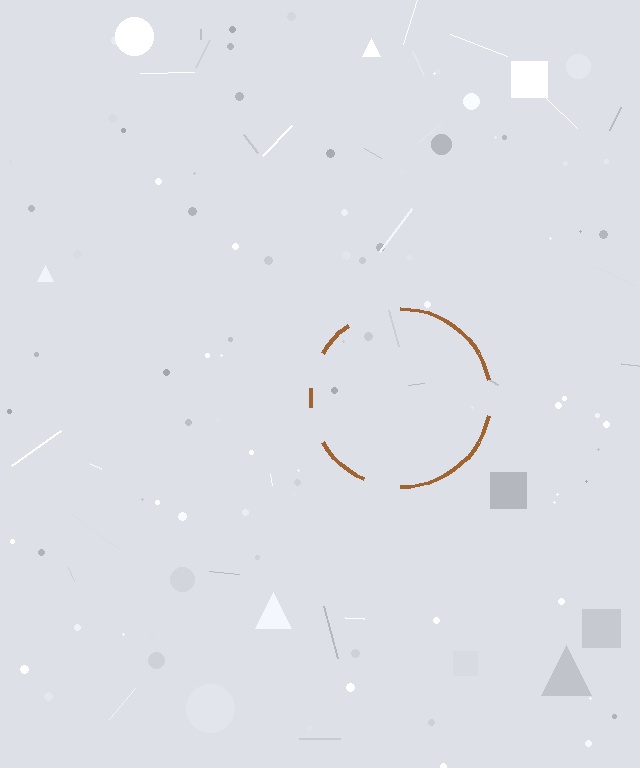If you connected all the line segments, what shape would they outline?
They would outline a circle.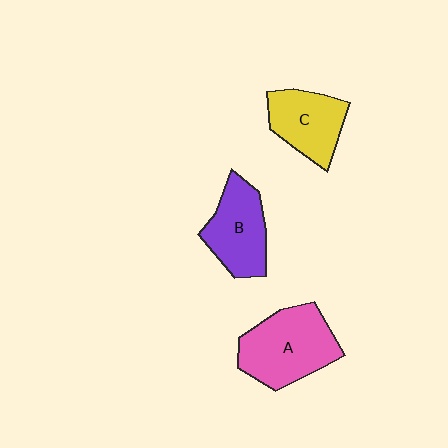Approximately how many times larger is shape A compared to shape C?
Approximately 1.4 times.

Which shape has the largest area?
Shape A (pink).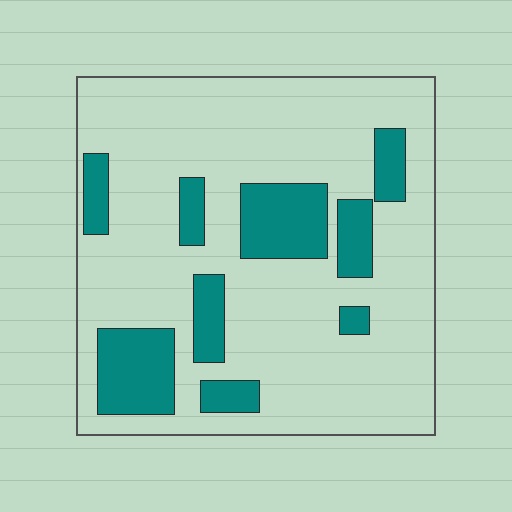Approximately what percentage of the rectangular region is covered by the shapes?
Approximately 20%.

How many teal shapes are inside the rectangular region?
9.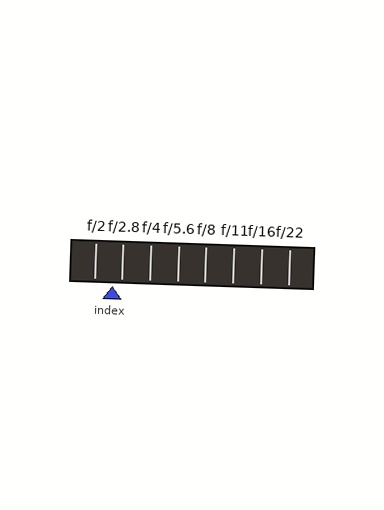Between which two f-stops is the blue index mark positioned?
The index mark is between f/2 and f/2.8.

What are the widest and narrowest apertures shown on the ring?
The widest aperture shown is f/2 and the narrowest is f/22.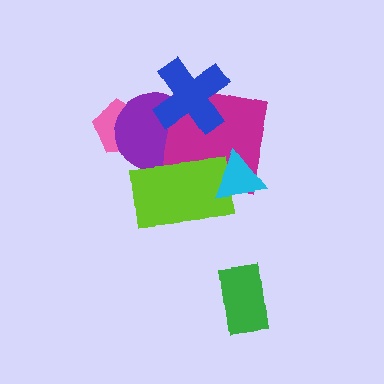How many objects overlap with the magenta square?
4 objects overlap with the magenta square.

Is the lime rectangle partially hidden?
Yes, it is partially covered by another shape.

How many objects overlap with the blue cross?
2 objects overlap with the blue cross.